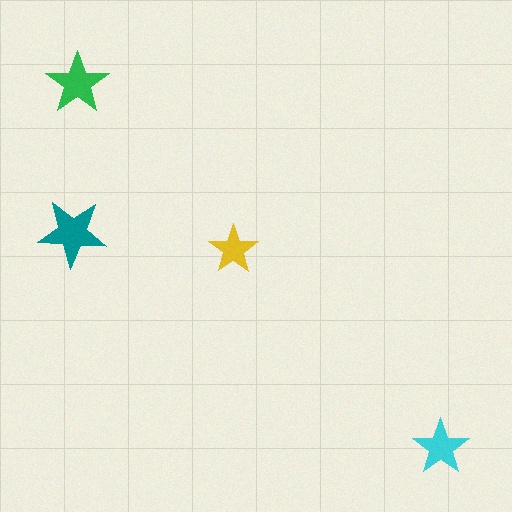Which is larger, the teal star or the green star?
The teal one.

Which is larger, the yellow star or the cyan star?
The cyan one.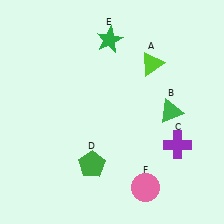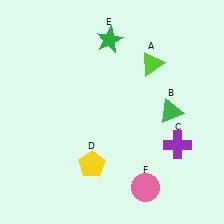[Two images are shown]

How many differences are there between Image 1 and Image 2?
There is 1 difference between the two images.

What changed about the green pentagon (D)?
In Image 1, D is green. In Image 2, it changed to yellow.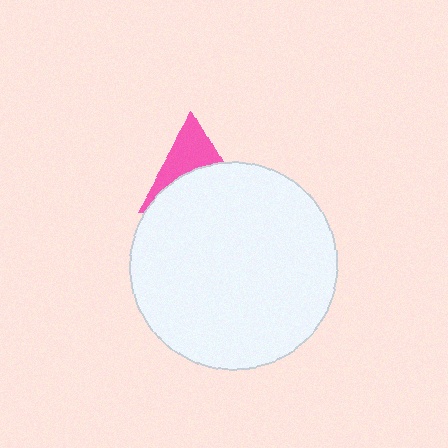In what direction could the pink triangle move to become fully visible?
The pink triangle could move up. That would shift it out from behind the white circle entirely.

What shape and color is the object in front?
The object in front is a white circle.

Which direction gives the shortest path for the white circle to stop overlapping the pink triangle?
Moving down gives the shortest separation.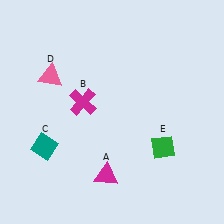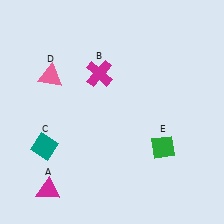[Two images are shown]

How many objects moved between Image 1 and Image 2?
2 objects moved between the two images.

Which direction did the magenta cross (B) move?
The magenta cross (B) moved up.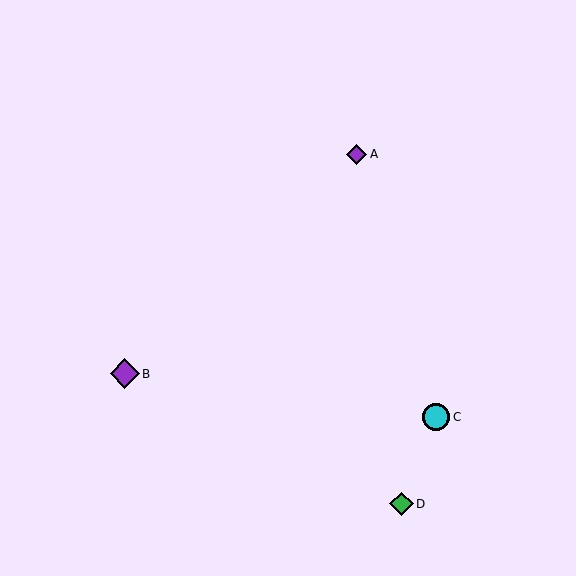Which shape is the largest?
The purple diamond (labeled B) is the largest.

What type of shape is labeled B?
Shape B is a purple diamond.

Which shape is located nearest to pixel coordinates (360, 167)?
The purple diamond (labeled A) at (357, 154) is nearest to that location.